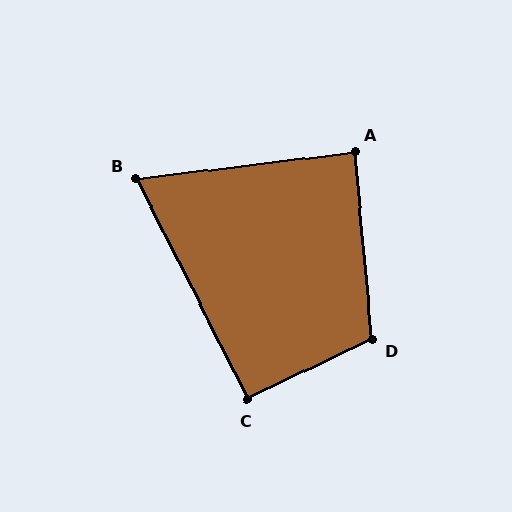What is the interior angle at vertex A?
Approximately 89 degrees (approximately right).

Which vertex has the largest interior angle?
D, at approximately 110 degrees.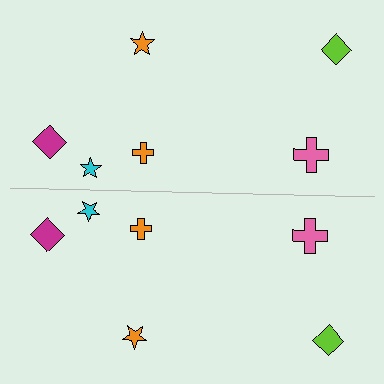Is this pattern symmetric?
Yes, this pattern has bilateral (reflection) symmetry.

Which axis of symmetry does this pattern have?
The pattern has a horizontal axis of symmetry running through the center of the image.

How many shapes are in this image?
There are 12 shapes in this image.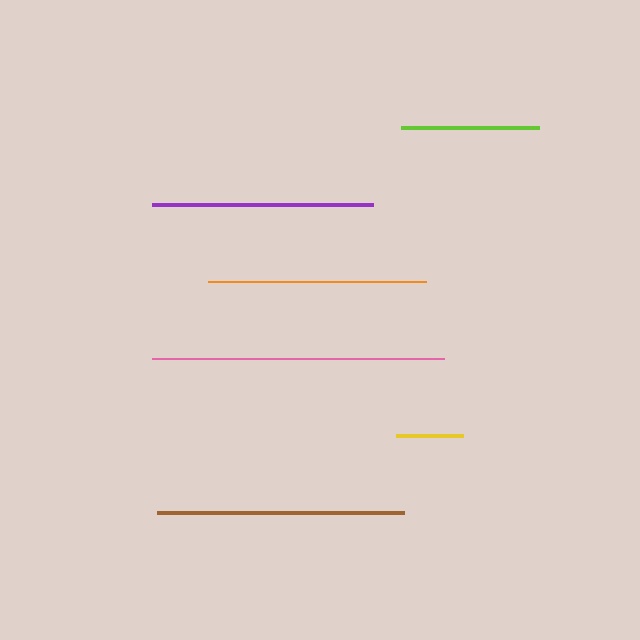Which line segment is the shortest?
The yellow line is the shortest at approximately 67 pixels.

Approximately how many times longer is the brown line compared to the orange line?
The brown line is approximately 1.1 times the length of the orange line.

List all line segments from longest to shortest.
From longest to shortest: pink, brown, purple, orange, lime, yellow.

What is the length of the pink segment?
The pink segment is approximately 292 pixels long.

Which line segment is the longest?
The pink line is the longest at approximately 292 pixels.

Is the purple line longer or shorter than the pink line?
The pink line is longer than the purple line.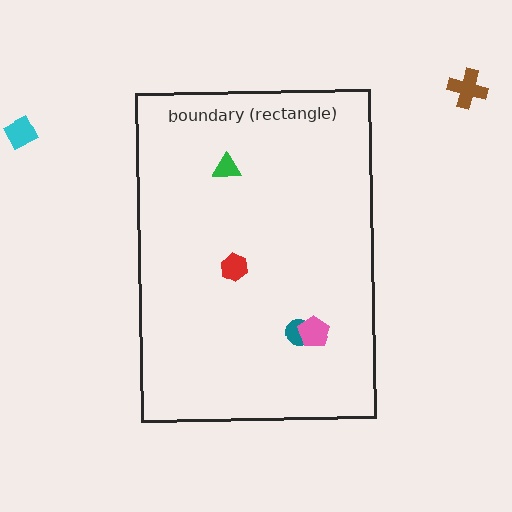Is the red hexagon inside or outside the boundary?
Inside.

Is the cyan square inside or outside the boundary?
Outside.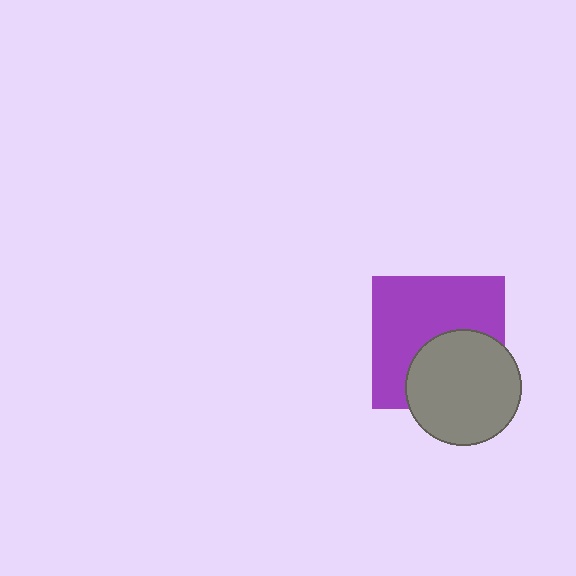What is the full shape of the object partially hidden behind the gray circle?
The partially hidden object is a purple square.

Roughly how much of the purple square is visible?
About half of it is visible (roughly 61%).